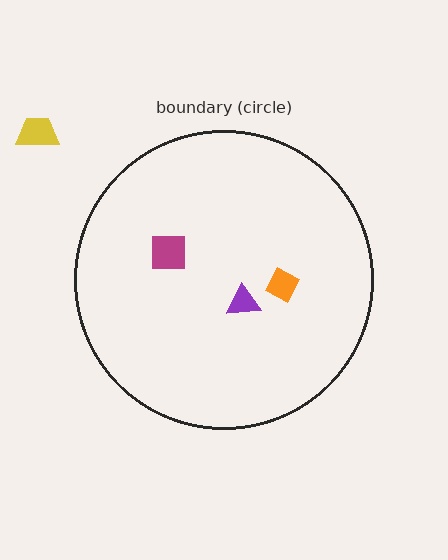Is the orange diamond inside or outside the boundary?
Inside.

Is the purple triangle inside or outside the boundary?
Inside.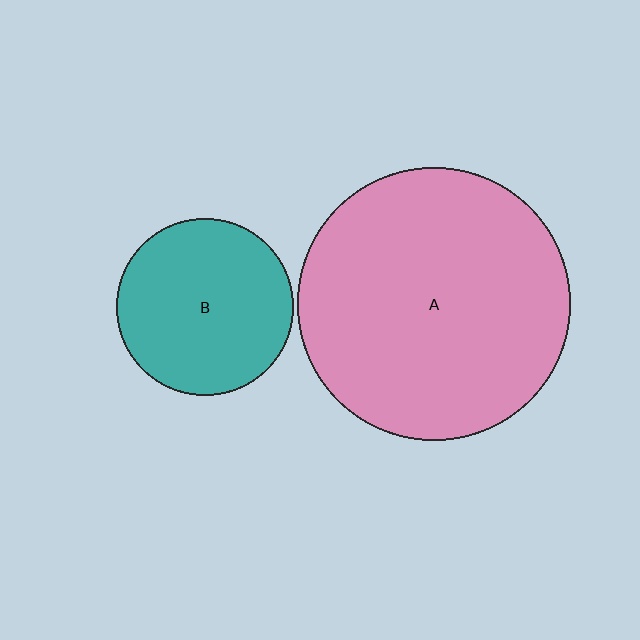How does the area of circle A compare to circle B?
Approximately 2.4 times.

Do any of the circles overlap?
No, none of the circles overlap.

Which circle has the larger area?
Circle A (pink).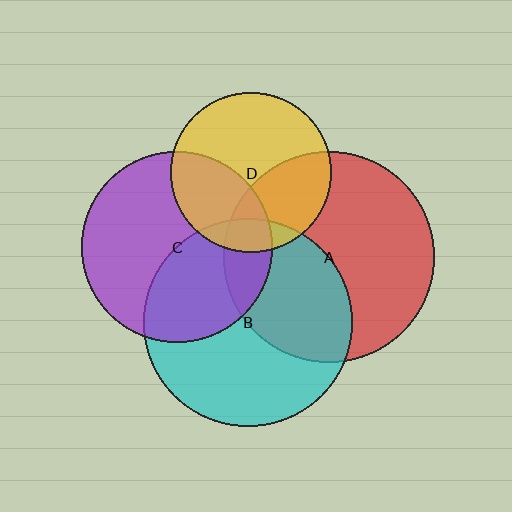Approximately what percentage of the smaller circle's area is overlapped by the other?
Approximately 35%.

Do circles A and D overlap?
Yes.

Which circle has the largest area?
Circle A (red).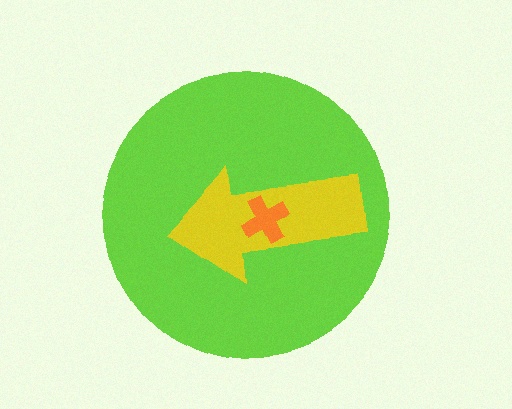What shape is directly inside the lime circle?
The yellow arrow.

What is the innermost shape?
The orange cross.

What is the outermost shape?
The lime circle.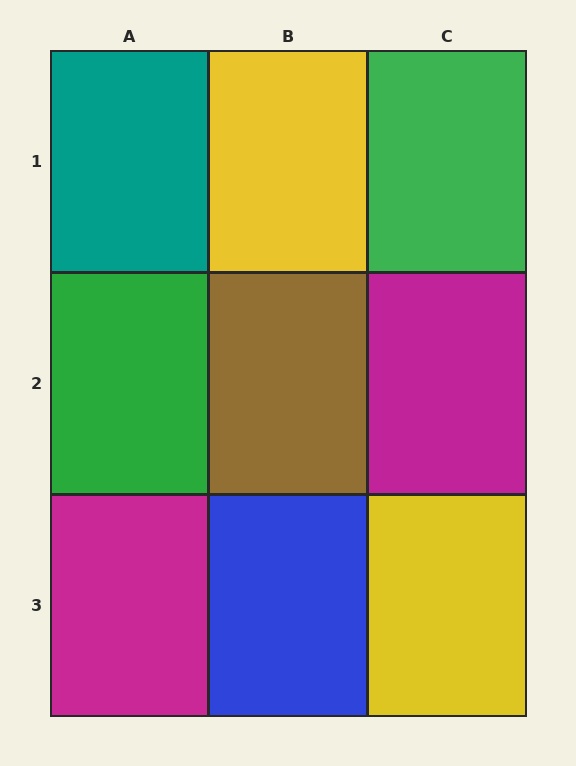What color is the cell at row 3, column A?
Magenta.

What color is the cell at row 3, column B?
Blue.